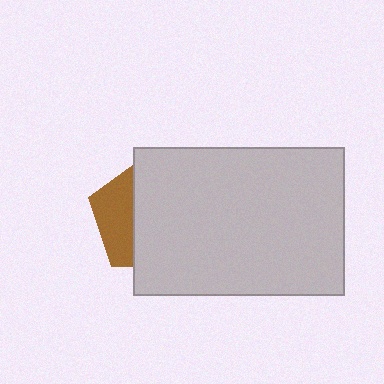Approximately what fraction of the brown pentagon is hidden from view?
Roughly 66% of the brown pentagon is hidden behind the light gray rectangle.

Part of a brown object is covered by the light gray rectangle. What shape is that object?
It is a pentagon.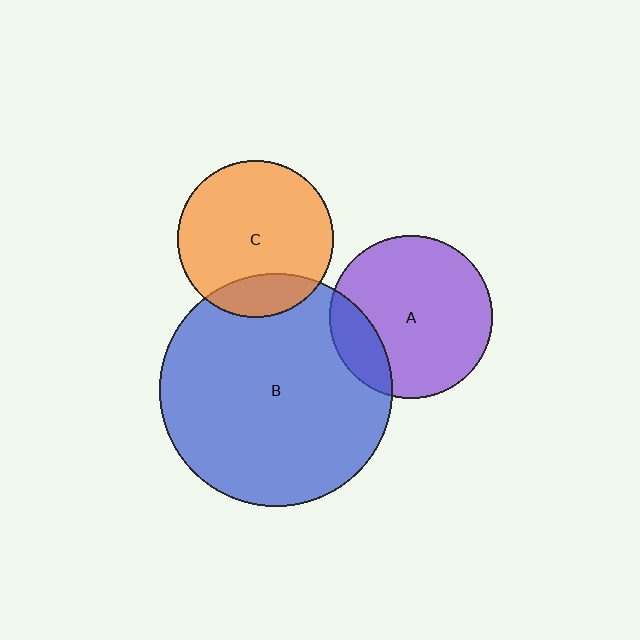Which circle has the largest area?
Circle B (blue).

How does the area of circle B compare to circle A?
Approximately 2.1 times.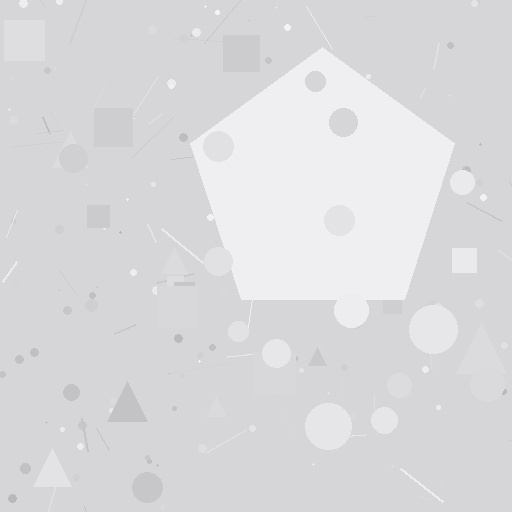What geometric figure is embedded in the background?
A pentagon is embedded in the background.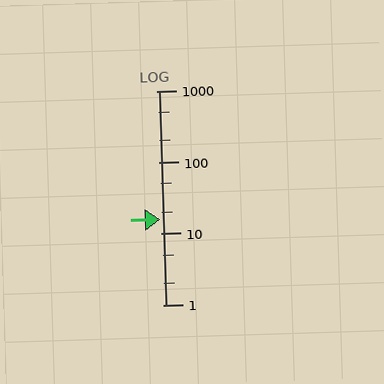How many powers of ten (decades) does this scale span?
The scale spans 3 decades, from 1 to 1000.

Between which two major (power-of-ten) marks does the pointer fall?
The pointer is between 10 and 100.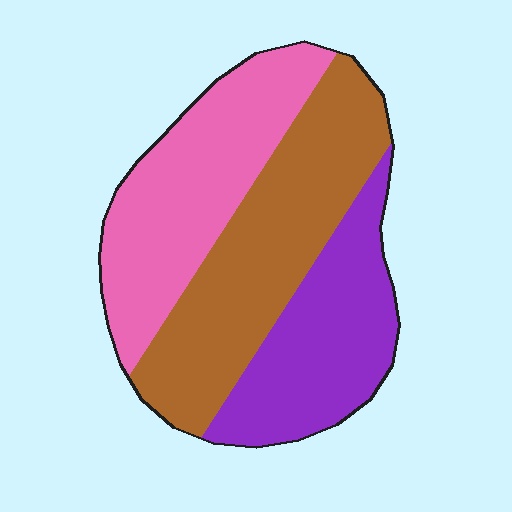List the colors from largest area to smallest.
From largest to smallest: brown, pink, purple.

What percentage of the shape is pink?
Pink covers roughly 35% of the shape.